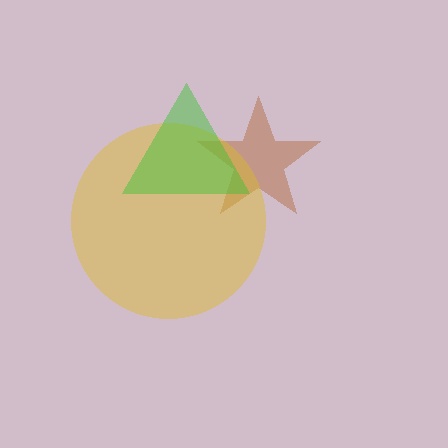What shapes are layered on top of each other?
The layered shapes are: a brown star, a yellow circle, a green triangle.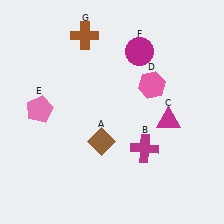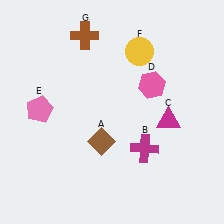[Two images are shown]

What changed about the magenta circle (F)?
In Image 1, F is magenta. In Image 2, it changed to yellow.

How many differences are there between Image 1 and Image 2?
There is 1 difference between the two images.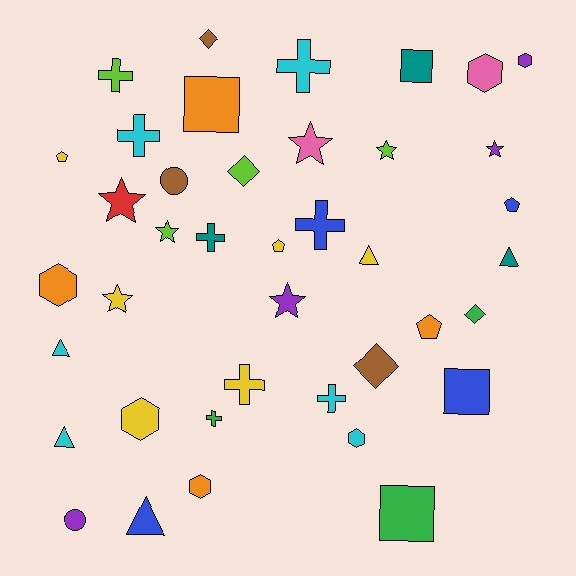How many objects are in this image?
There are 40 objects.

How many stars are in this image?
There are 7 stars.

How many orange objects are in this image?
There are 4 orange objects.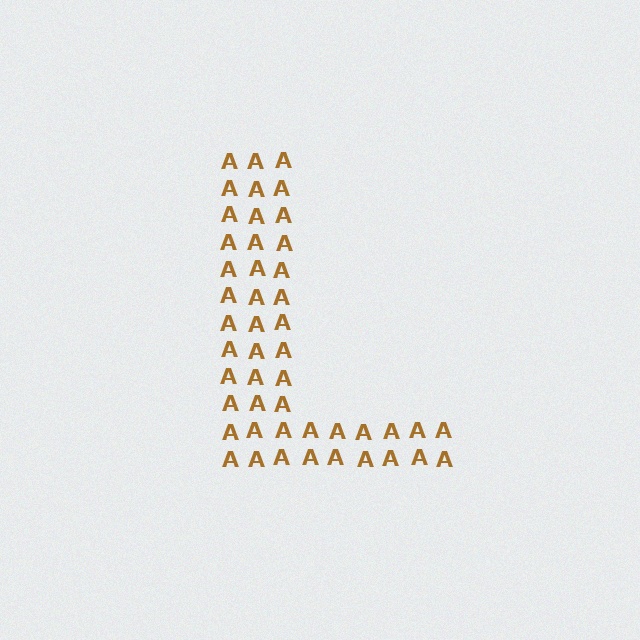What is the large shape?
The large shape is the letter L.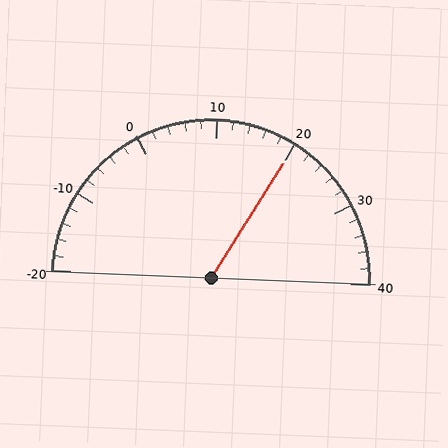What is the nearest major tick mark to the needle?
The nearest major tick mark is 20.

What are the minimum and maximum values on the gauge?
The gauge ranges from -20 to 40.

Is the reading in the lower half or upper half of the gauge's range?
The reading is in the upper half of the range (-20 to 40).